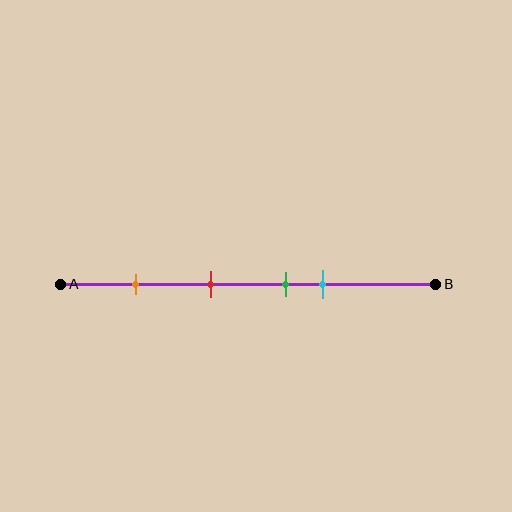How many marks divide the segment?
There are 4 marks dividing the segment.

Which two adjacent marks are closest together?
The green and cyan marks are the closest adjacent pair.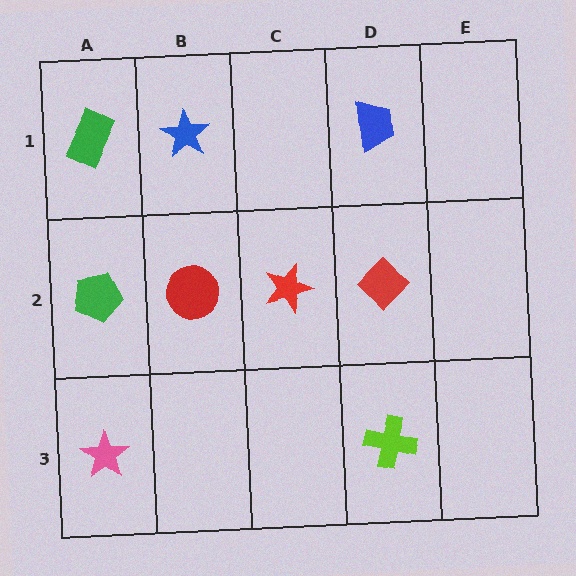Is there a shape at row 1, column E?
No, that cell is empty.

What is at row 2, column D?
A red diamond.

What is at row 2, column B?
A red circle.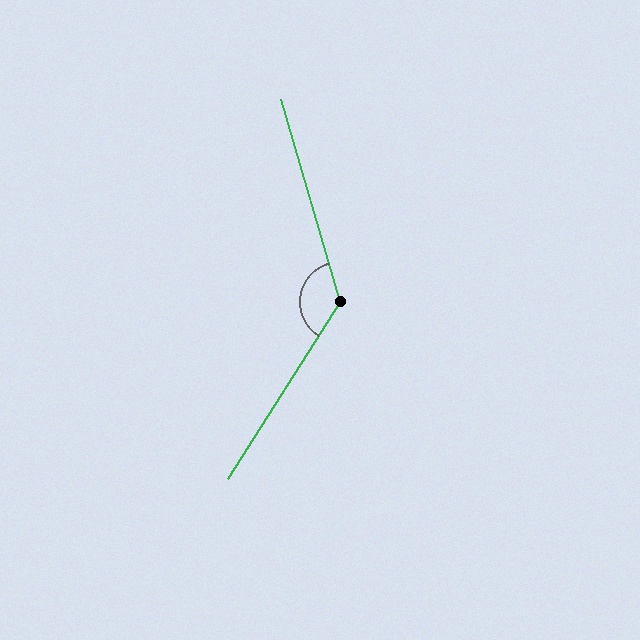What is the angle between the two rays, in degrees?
Approximately 131 degrees.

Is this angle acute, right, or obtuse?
It is obtuse.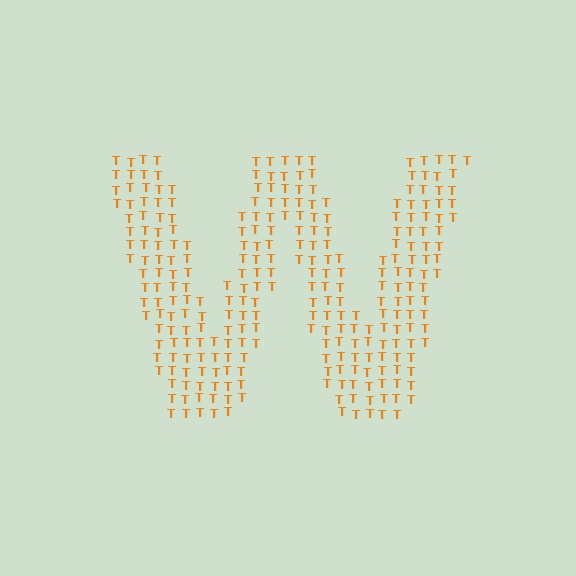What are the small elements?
The small elements are letter T's.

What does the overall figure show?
The overall figure shows the letter W.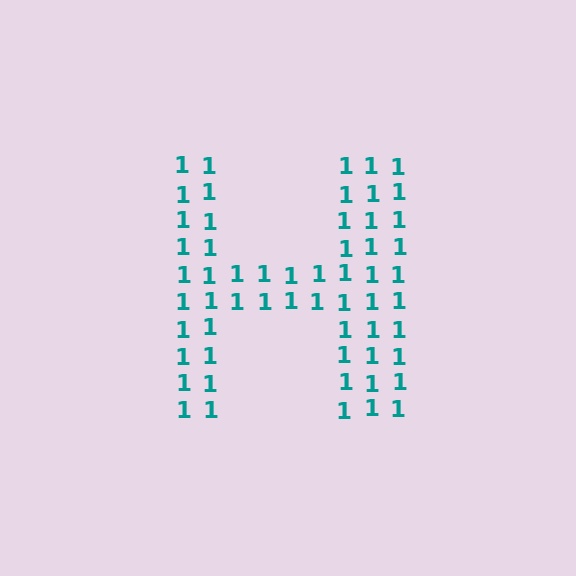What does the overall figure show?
The overall figure shows the letter H.